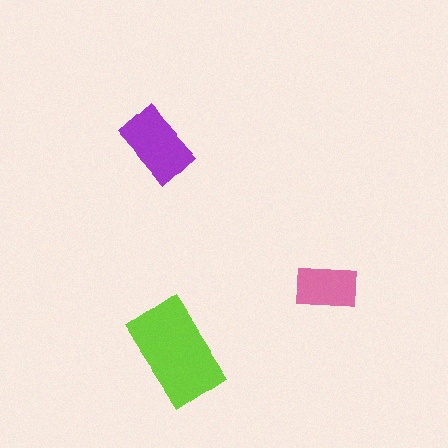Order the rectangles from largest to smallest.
the lime one, the purple one, the pink one.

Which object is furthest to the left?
The purple rectangle is leftmost.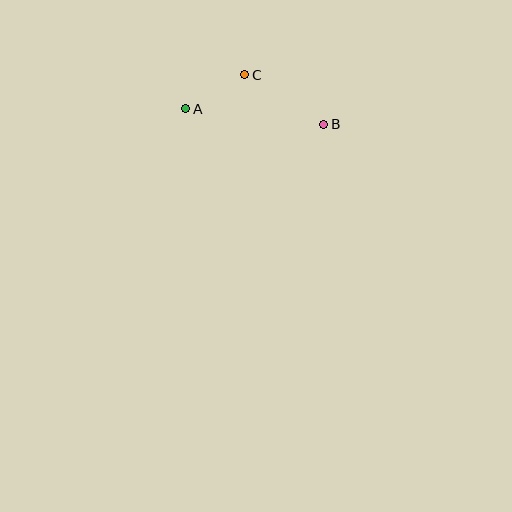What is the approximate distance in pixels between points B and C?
The distance between B and C is approximately 93 pixels.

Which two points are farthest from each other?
Points A and B are farthest from each other.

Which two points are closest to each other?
Points A and C are closest to each other.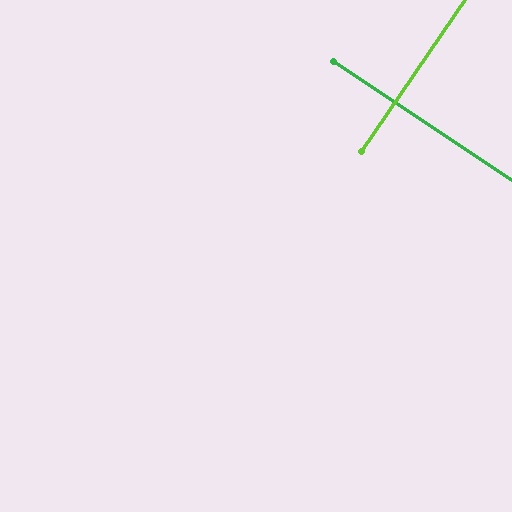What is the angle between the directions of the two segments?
Approximately 89 degrees.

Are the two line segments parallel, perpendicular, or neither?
Perpendicular — they meet at approximately 89°.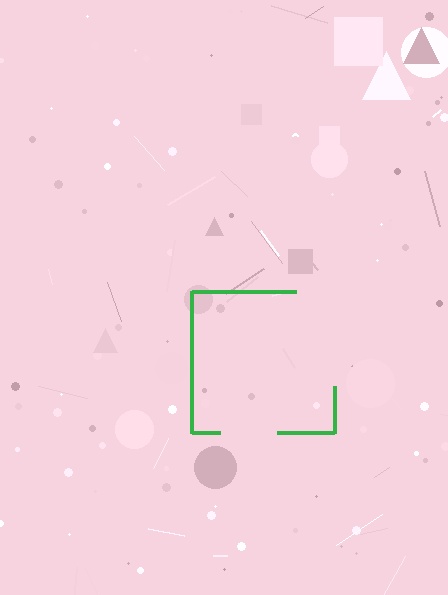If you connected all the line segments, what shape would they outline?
They would outline a square.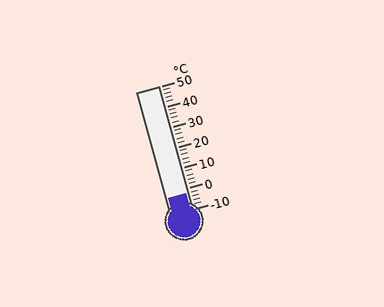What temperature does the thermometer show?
The thermometer shows approximately -2°C.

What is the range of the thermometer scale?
The thermometer scale ranges from -10°C to 50°C.